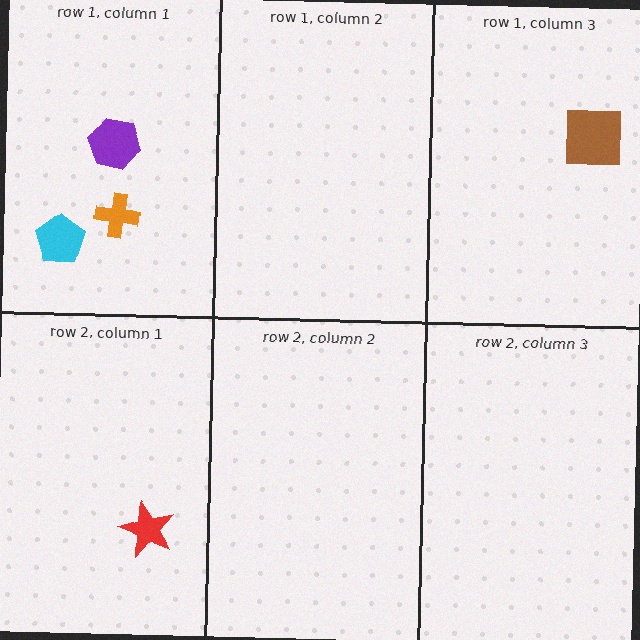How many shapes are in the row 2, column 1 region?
1.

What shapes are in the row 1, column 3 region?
The brown square.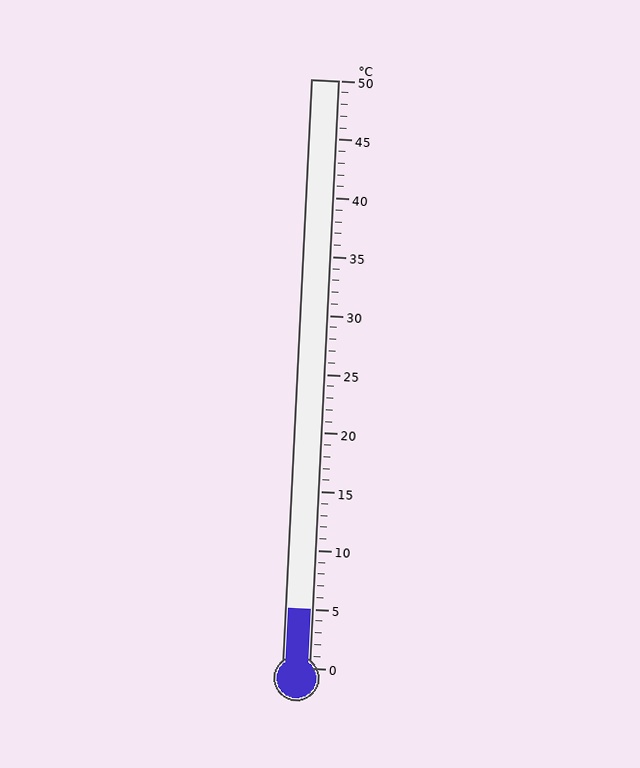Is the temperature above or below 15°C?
The temperature is below 15°C.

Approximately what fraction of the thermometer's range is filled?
The thermometer is filled to approximately 10% of its range.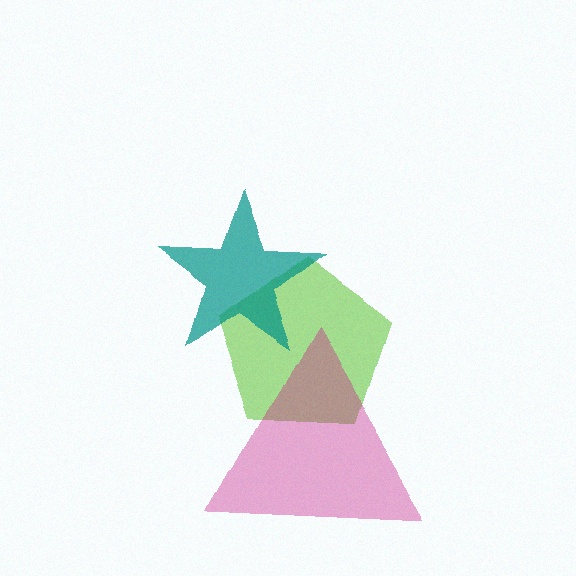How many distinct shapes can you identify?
There are 3 distinct shapes: a lime pentagon, a teal star, a magenta triangle.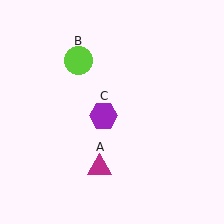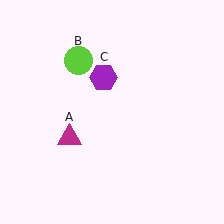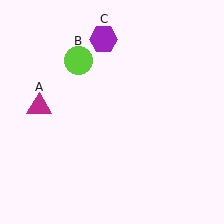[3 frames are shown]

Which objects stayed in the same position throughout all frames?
Lime circle (object B) remained stationary.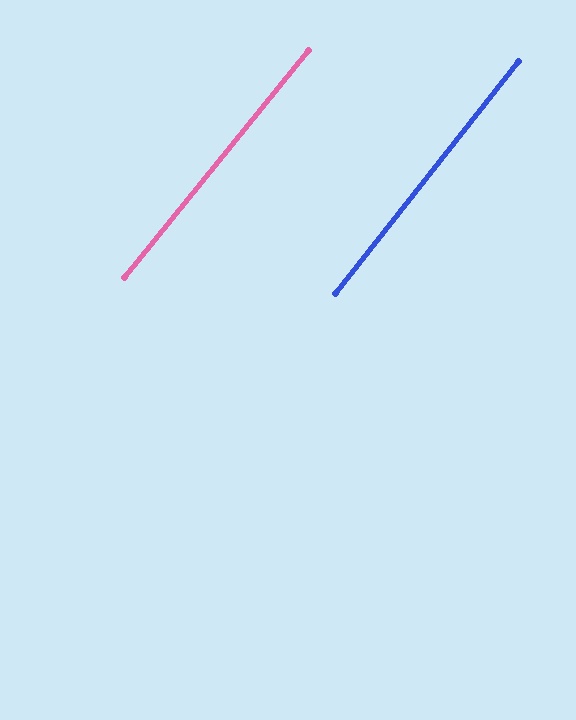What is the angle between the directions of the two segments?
Approximately 1 degree.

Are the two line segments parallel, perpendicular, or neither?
Parallel — their directions differ by only 0.9°.